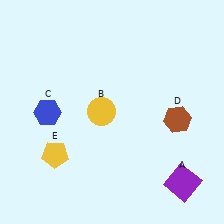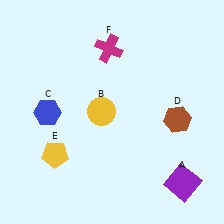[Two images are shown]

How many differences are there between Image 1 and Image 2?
There is 1 difference between the two images.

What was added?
A magenta cross (F) was added in Image 2.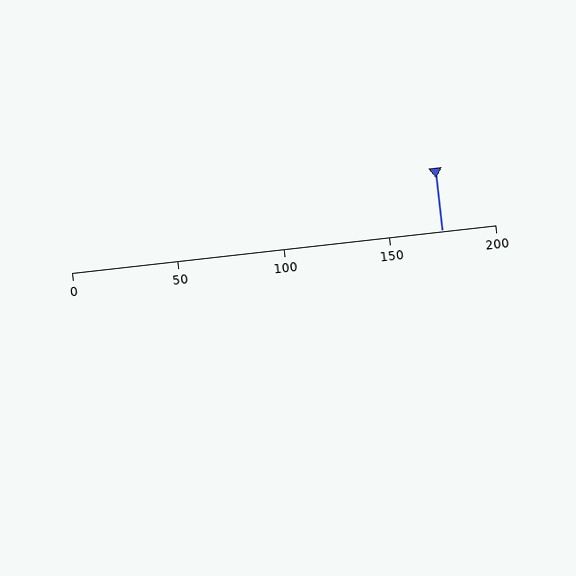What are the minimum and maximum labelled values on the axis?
The axis runs from 0 to 200.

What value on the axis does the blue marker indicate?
The marker indicates approximately 175.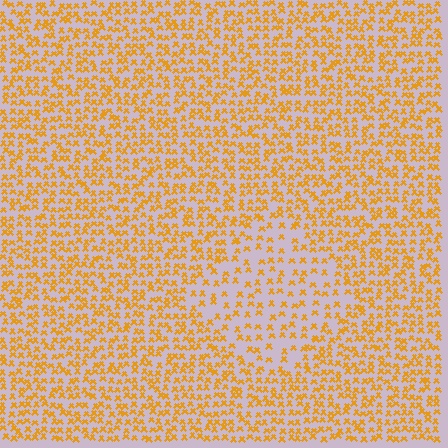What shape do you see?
I see a diamond.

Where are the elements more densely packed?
The elements are more densely packed outside the diamond boundary.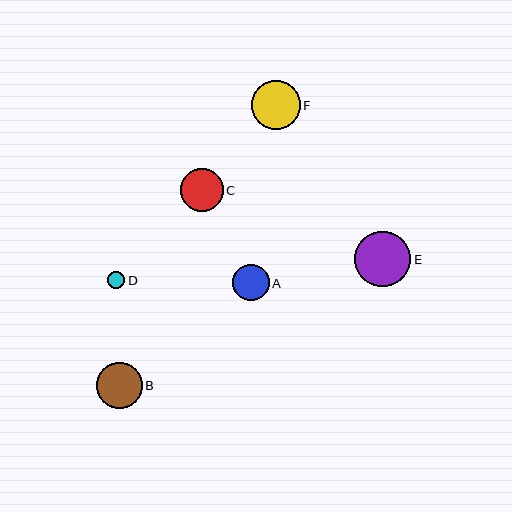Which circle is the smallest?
Circle D is the smallest with a size of approximately 18 pixels.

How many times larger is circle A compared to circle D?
Circle A is approximately 2.1 times the size of circle D.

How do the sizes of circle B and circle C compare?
Circle B and circle C are approximately the same size.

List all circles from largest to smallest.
From largest to smallest: E, F, B, C, A, D.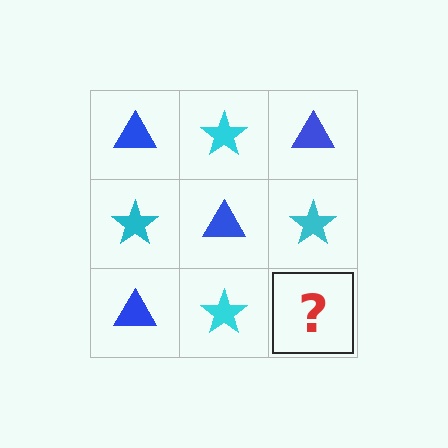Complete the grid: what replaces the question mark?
The question mark should be replaced with a blue triangle.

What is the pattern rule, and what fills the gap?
The rule is that it alternates blue triangle and cyan star in a checkerboard pattern. The gap should be filled with a blue triangle.